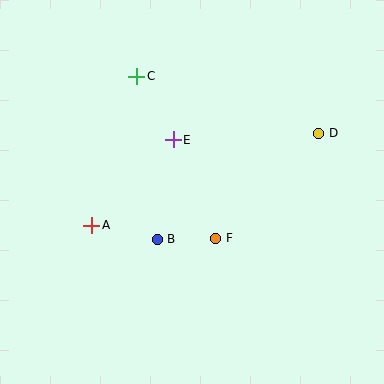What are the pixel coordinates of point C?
Point C is at (137, 76).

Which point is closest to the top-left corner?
Point C is closest to the top-left corner.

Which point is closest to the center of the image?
Point F at (216, 238) is closest to the center.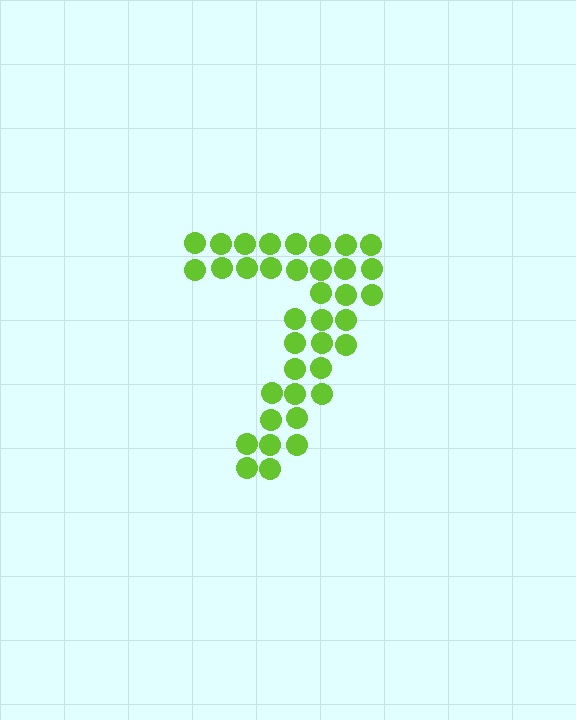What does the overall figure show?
The overall figure shows the digit 7.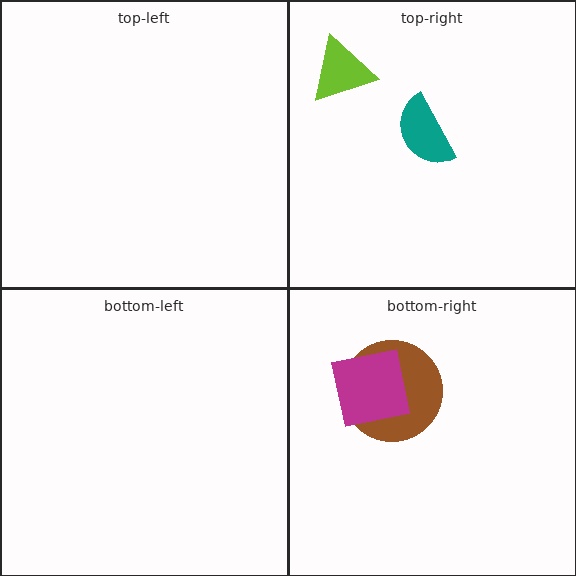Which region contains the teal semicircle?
The top-right region.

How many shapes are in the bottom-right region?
2.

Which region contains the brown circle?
The bottom-right region.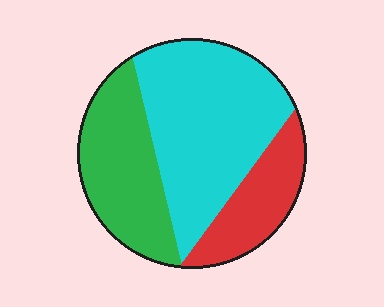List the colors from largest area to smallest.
From largest to smallest: cyan, green, red.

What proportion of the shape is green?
Green takes up about one third (1/3) of the shape.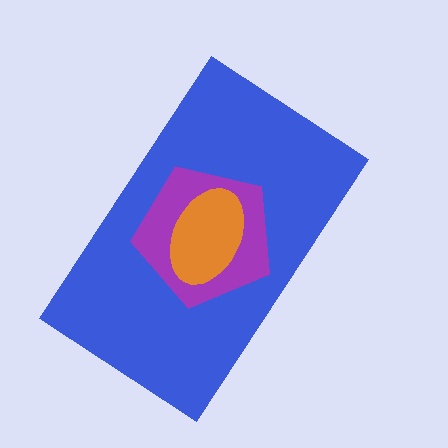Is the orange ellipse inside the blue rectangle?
Yes.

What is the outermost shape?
The blue rectangle.